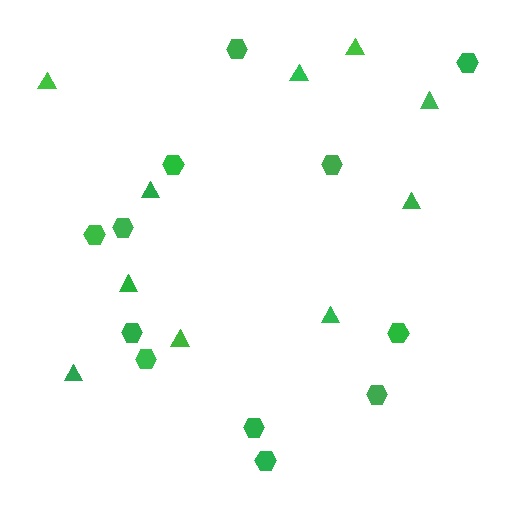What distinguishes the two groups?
There are 2 groups: one group of hexagons (12) and one group of triangles (10).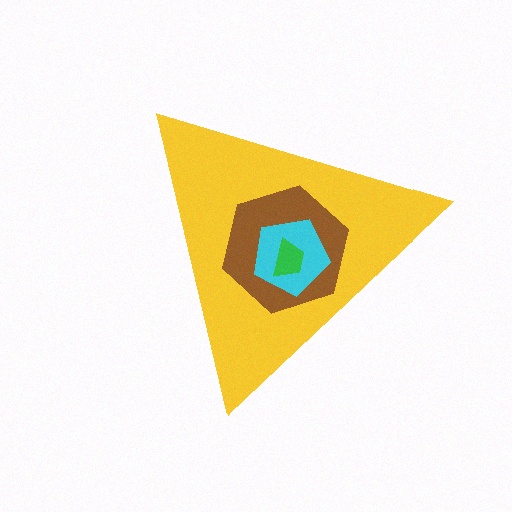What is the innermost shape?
The green trapezoid.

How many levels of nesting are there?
4.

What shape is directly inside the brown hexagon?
The cyan pentagon.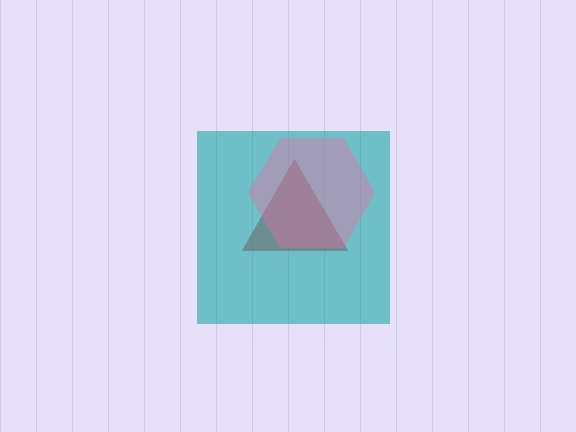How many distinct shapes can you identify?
There are 3 distinct shapes: a red triangle, a teal square, a pink hexagon.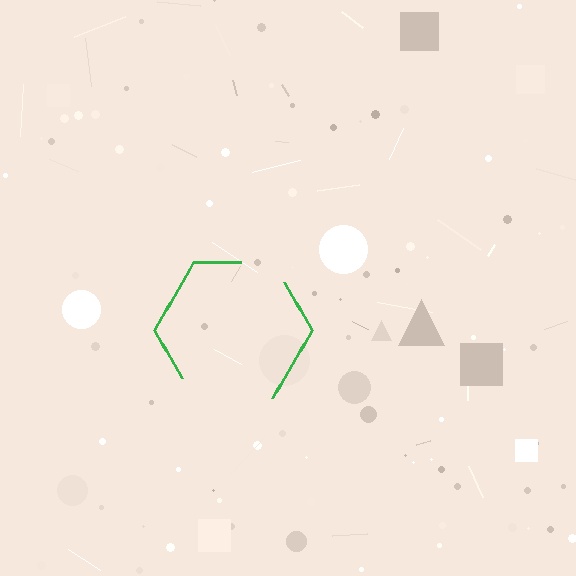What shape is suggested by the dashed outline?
The dashed outline suggests a hexagon.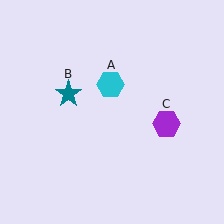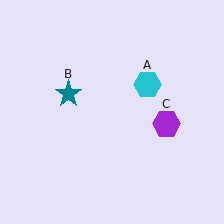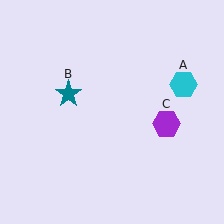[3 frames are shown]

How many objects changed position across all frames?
1 object changed position: cyan hexagon (object A).